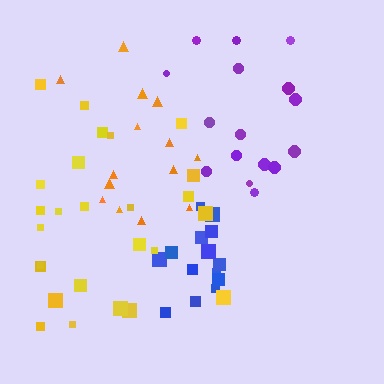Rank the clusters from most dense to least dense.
blue, purple, orange, yellow.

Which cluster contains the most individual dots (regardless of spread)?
Yellow (26).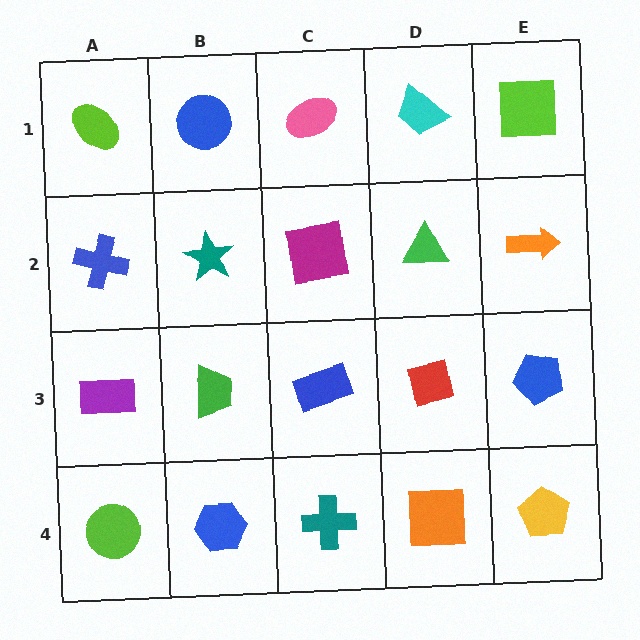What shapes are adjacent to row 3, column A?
A blue cross (row 2, column A), a lime circle (row 4, column A), a green trapezoid (row 3, column B).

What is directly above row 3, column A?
A blue cross.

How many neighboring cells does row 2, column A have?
3.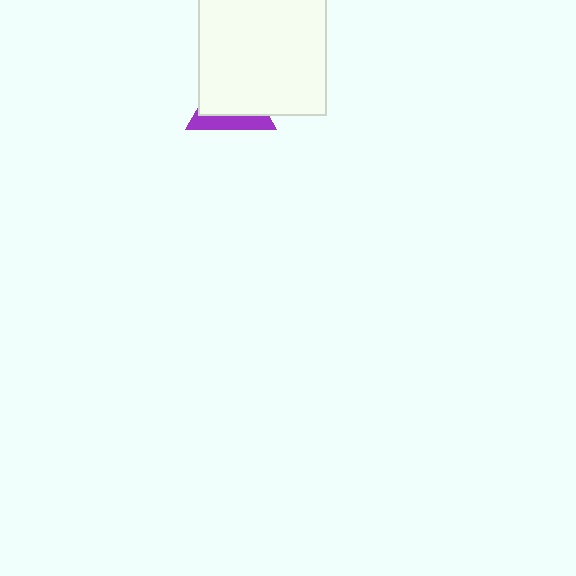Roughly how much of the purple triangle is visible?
A small part of it is visible (roughly 32%).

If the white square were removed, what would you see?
You would see the complete purple triangle.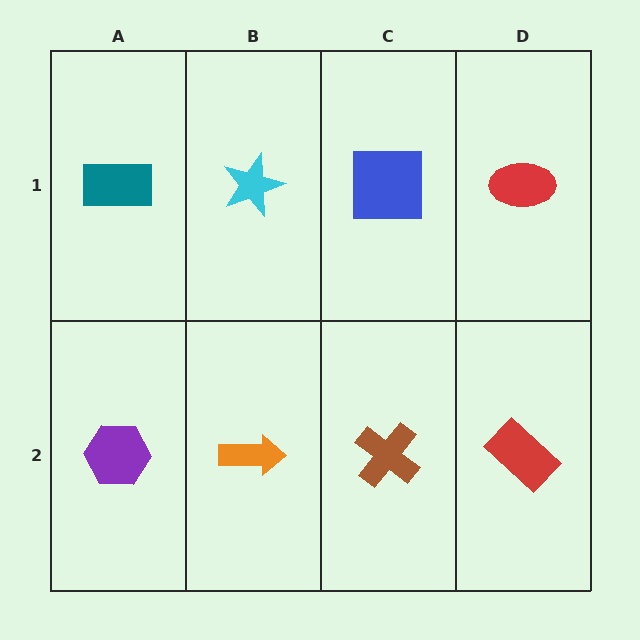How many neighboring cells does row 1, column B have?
3.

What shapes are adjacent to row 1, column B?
An orange arrow (row 2, column B), a teal rectangle (row 1, column A), a blue square (row 1, column C).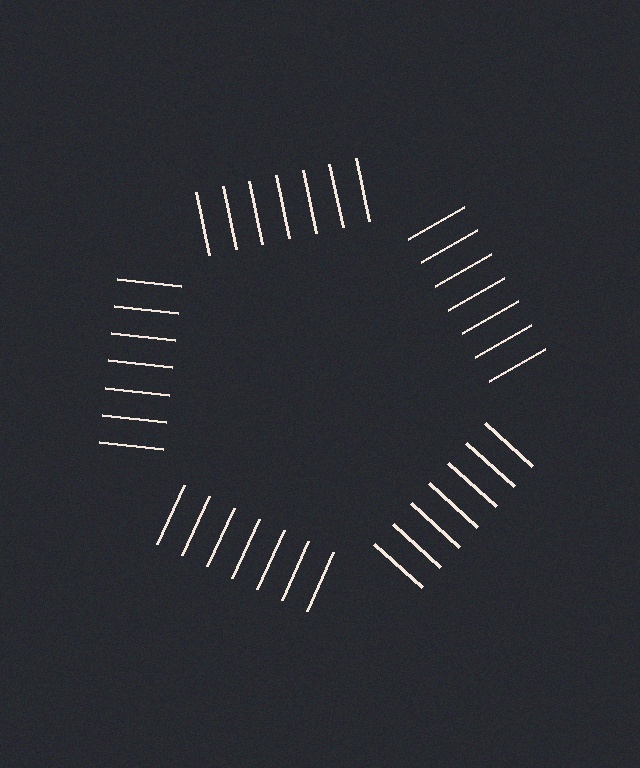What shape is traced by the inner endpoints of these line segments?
An illusory pentagon — the line segments terminate on its edges but no continuous stroke is drawn.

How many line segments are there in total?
35 — 7 along each of the 5 edges.